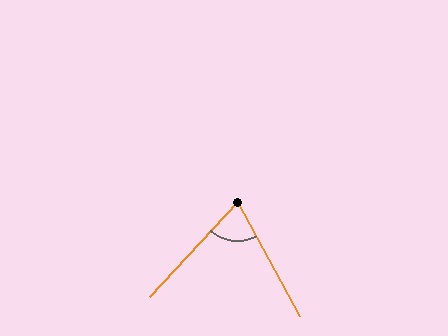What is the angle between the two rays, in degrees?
Approximately 71 degrees.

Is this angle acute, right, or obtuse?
It is acute.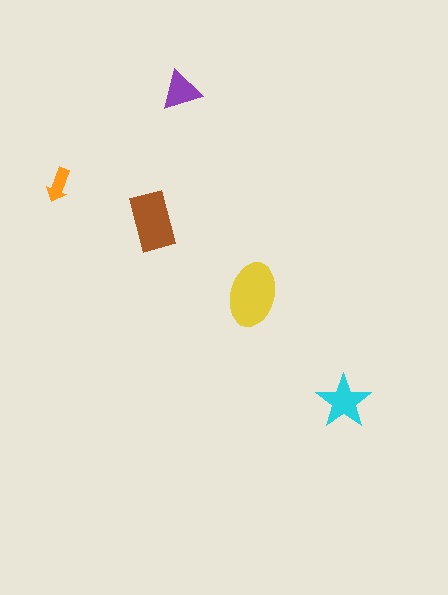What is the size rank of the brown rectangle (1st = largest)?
2nd.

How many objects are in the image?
There are 5 objects in the image.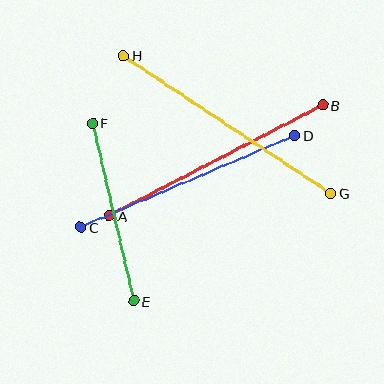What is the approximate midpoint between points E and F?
The midpoint is at approximately (113, 212) pixels.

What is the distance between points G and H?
The distance is approximately 249 pixels.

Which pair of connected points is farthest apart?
Points G and H are farthest apart.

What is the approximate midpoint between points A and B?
The midpoint is at approximately (216, 161) pixels.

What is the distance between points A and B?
The distance is approximately 240 pixels.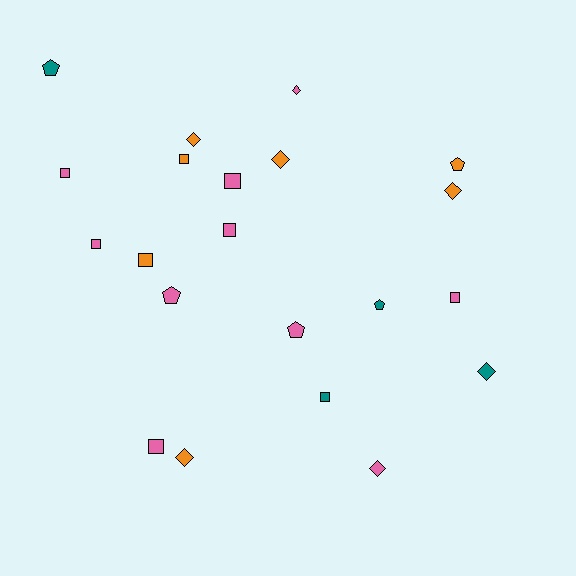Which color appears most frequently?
Pink, with 10 objects.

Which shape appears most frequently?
Square, with 9 objects.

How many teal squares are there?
There is 1 teal square.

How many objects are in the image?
There are 21 objects.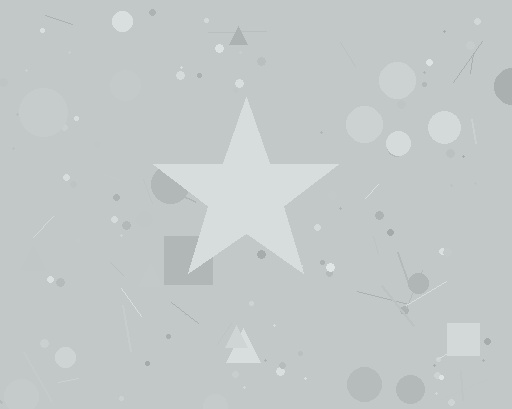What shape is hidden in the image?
A star is hidden in the image.